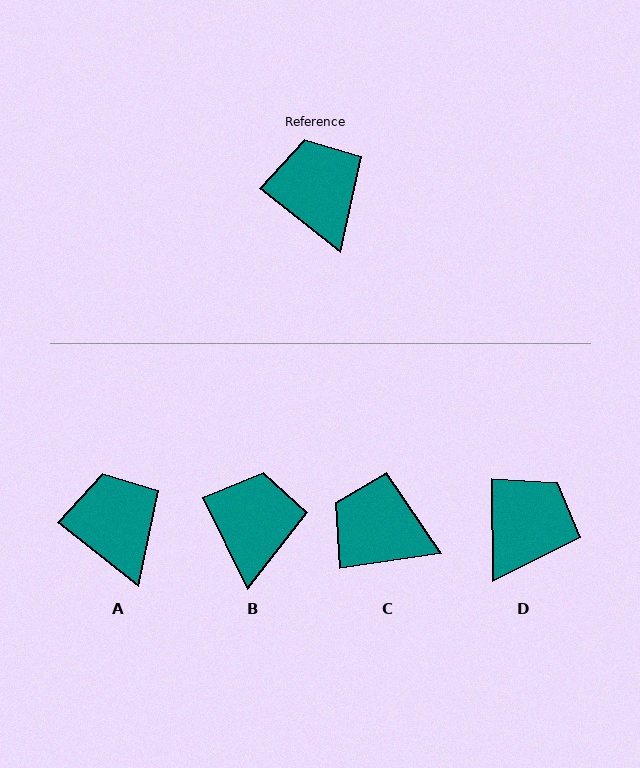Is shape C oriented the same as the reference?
No, it is off by about 46 degrees.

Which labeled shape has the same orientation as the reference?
A.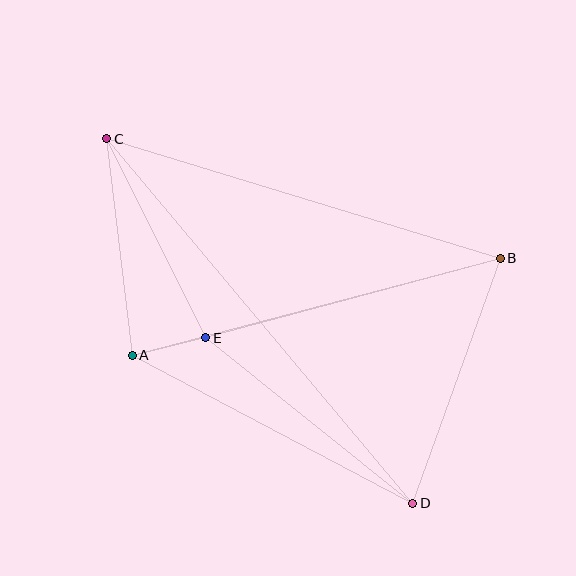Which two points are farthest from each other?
Points C and D are farthest from each other.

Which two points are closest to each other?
Points A and E are closest to each other.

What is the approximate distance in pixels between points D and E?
The distance between D and E is approximately 265 pixels.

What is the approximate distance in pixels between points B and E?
The distance between B and E is approximately 305 pixels.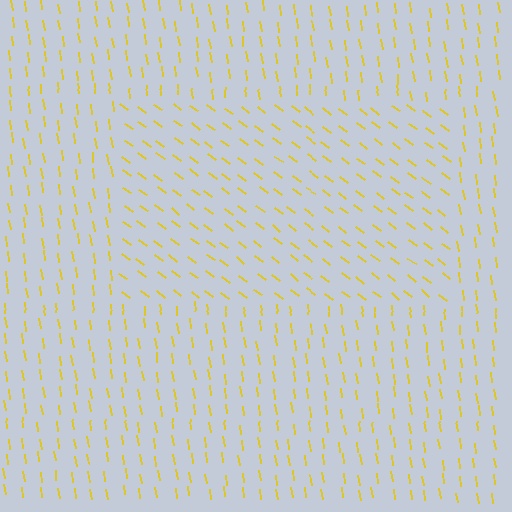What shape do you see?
I see a rectangle.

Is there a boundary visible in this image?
Yes, there is a texture boundary formed by a change in line orientation.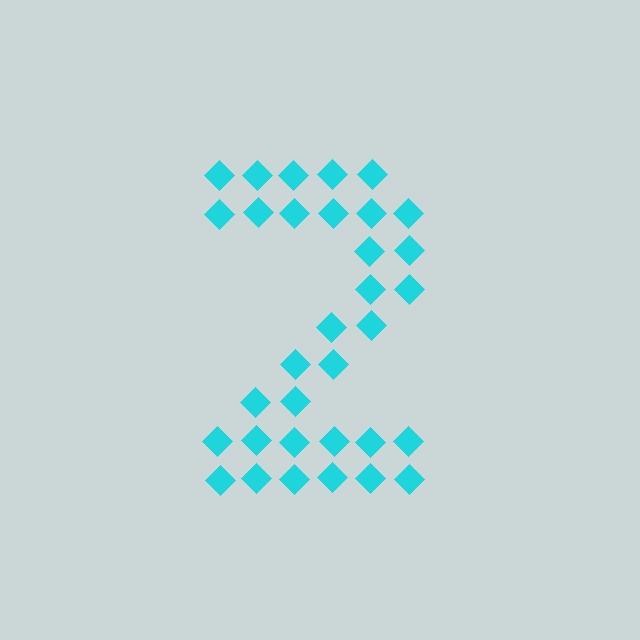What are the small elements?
The small elements are diamonds.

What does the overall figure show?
The overall figure shows the digit 2.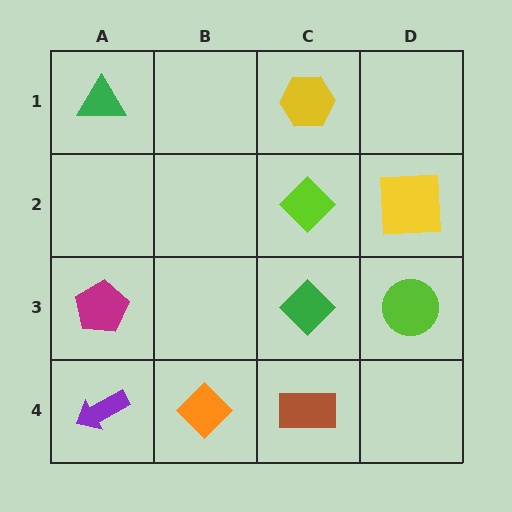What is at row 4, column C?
A brown rectangle.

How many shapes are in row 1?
2 shapes.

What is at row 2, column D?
A yellow square.